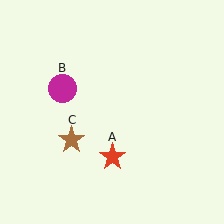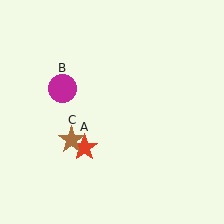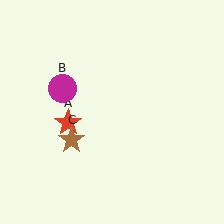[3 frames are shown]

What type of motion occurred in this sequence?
The red star (object A) rotated clockwise around the center of the scene.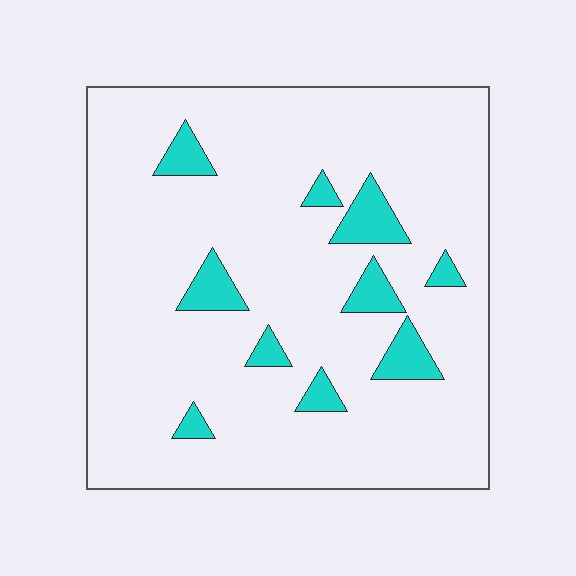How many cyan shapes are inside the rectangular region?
10.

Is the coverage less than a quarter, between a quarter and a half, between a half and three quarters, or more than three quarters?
Less than a quarter.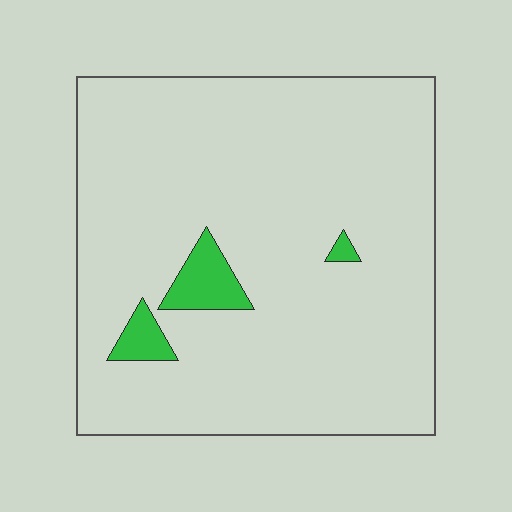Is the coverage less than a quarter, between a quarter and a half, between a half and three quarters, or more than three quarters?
Less than a quarter.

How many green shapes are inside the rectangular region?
3.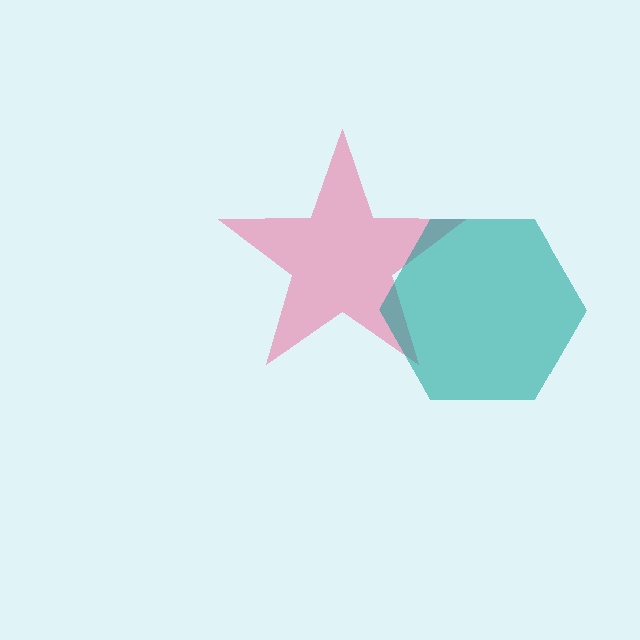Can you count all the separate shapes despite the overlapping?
Yes, there are 2 separate shapes.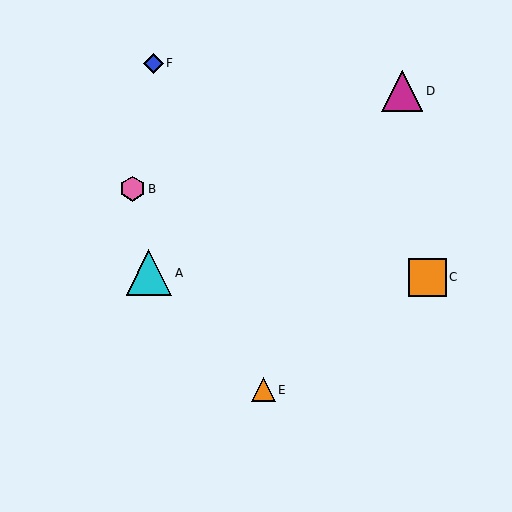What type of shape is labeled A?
Shape A is a cyan triangle.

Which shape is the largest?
The cyan triangle (labeled A) is the largest.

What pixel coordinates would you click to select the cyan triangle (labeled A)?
Click at (149, 273) to select the cyan triangle A.